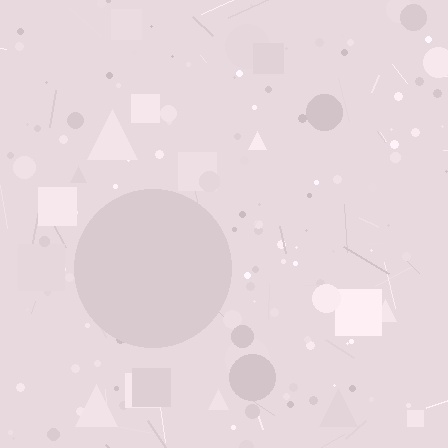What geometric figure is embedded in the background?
A circle is embedded in the background.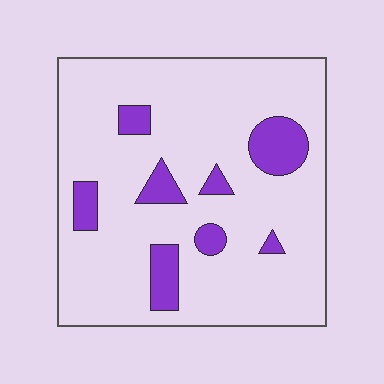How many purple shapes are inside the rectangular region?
8.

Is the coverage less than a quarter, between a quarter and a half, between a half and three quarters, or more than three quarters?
Less than a quarter.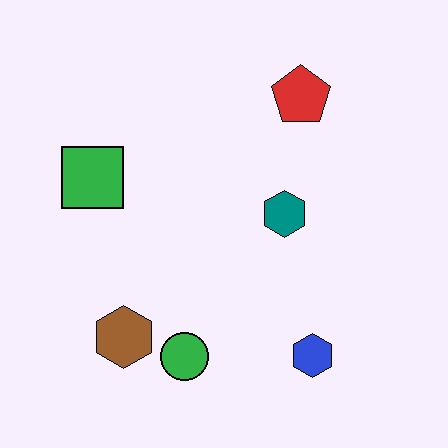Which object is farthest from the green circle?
The red pentagon is farthest from the green circle.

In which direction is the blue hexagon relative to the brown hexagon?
The blue hexagon is to the right of the brown hexagon.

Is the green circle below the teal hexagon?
Yes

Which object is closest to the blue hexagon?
The green circle is closest to the blue hexagon.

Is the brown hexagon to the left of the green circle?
Yes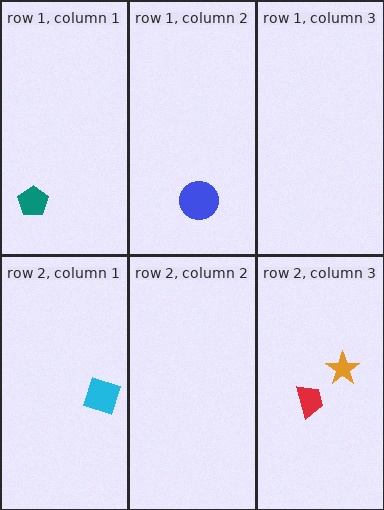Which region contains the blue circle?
The row 1, column 2 region.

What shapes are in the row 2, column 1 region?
The cyan diamond.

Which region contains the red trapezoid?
The row 2, column 3 region.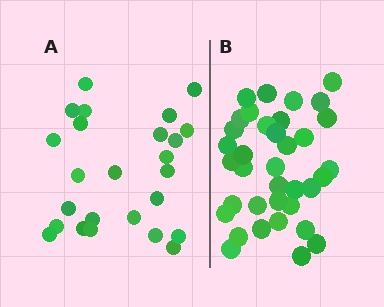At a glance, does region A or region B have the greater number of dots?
Region B (the right region) has more dots.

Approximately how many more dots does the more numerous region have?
Region B has roughly 12 or so more dots than region A.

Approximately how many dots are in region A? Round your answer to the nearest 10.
About 20 dots. (The exact count is 25, which rounds to 20.)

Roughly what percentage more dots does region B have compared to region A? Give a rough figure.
About 45% more.